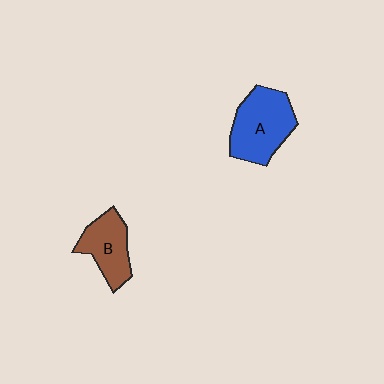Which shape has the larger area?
Shape A (blue).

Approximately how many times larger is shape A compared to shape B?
Approximately 1.4 times.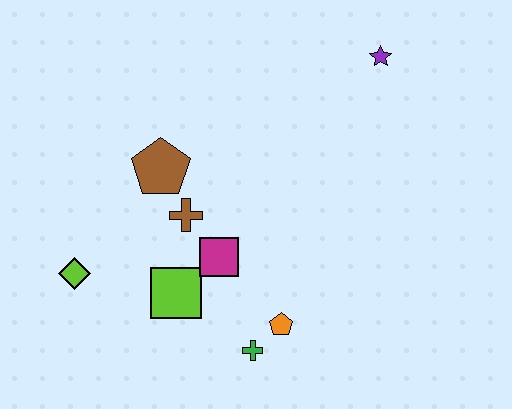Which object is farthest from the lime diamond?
The purple star is farthest from the lime diamond.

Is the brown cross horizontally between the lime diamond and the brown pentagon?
No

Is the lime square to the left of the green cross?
Yes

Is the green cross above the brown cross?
No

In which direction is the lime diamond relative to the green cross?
The lime diamond is to the left of the green cross.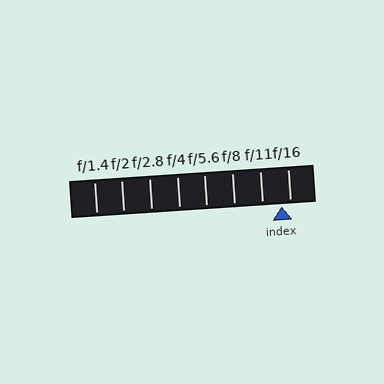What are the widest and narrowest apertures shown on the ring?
The widest aperture shown is f/1.4 and the narrowest is f/16.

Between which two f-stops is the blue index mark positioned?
The index mark is between f/11 and f/16.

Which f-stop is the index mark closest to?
The index mark is closest to f/16.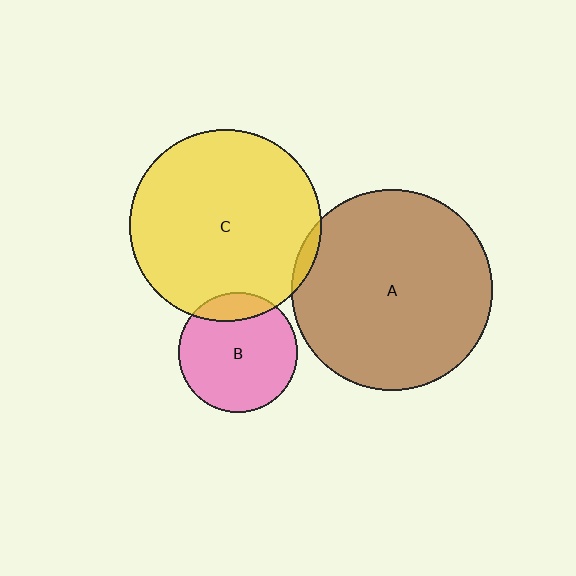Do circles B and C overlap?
Yes.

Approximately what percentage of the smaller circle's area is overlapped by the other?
Approximately 15%.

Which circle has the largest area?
Circle A (brown).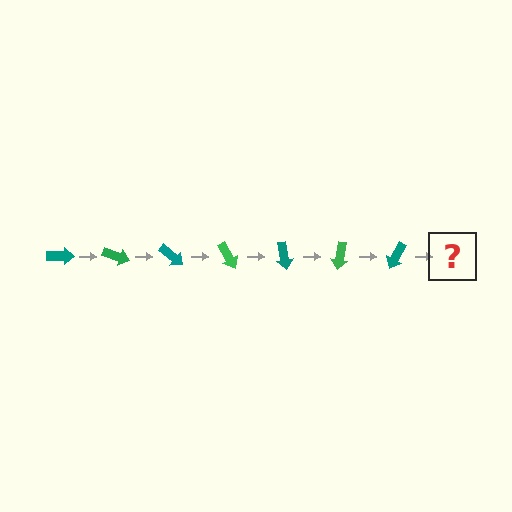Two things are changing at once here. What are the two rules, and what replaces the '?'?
The two rules are that it rotates 20 degrees each step and the color cycles through teal and green. The '?' should be a green arrow, rotated 140 degrees from the start.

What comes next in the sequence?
The next element should be a green arrow, rotated 140 degrees from the start.